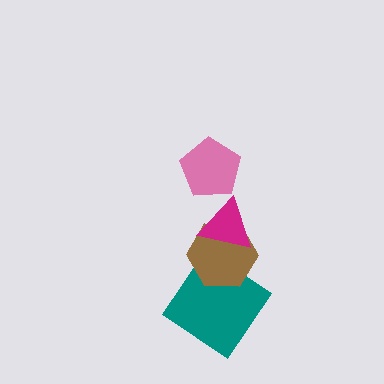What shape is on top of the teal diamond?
The brown hexagon is on top of the teal diamond.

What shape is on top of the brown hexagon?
The magenta triangle is on top of the brown hexagon.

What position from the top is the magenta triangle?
The magenta triangle is 2nd from the top.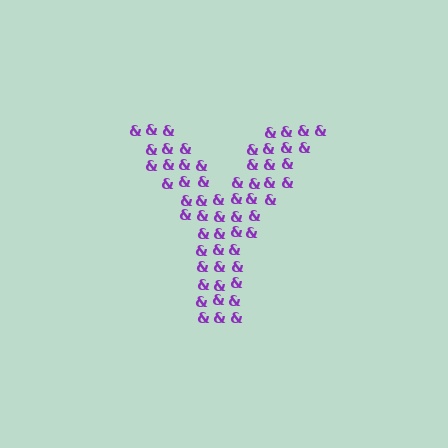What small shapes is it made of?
It is made of small ampersands.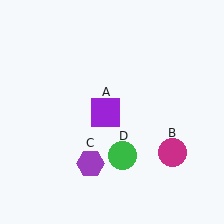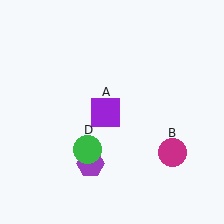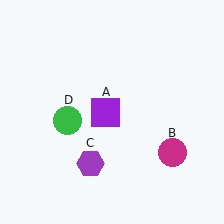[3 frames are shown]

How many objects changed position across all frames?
1 object changed position: green circle (object D).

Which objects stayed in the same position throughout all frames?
Purple square (object A) and magenta circle (object B) and purple hexagon (object C) remained stationary.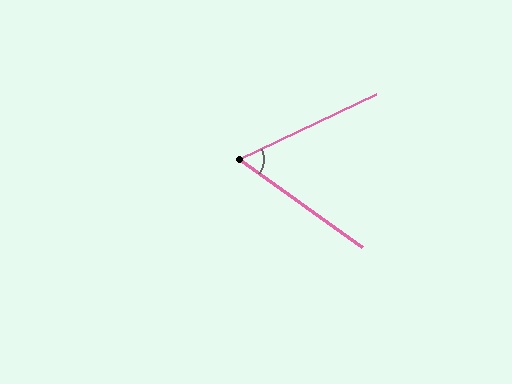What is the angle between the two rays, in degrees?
Approximately 61 degrees.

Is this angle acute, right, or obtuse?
It is acute.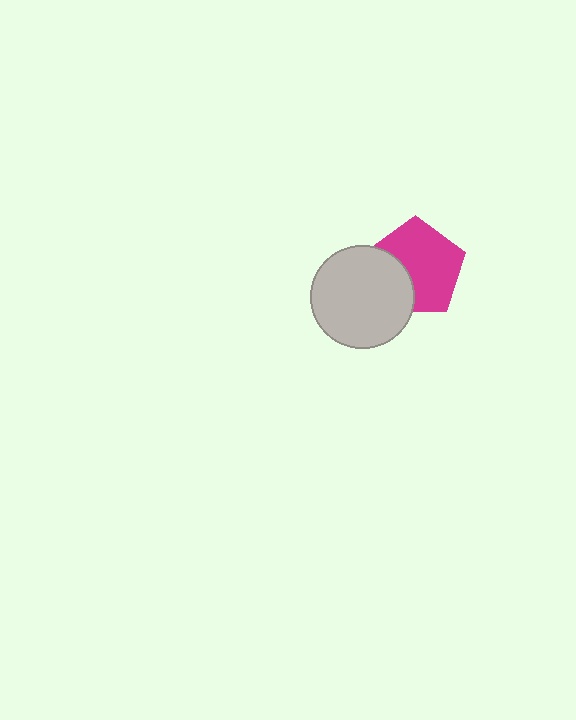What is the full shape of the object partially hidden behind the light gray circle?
The partially hidden object is a magenta pentagon.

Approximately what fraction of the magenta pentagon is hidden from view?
Roughly 32% of the magenta pentagon is hidden behind the light gray circle.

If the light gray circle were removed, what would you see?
You would see the complete magenta pentagon.